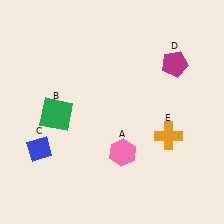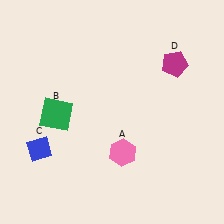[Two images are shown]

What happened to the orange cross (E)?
The orange cross (E) was removed in Image 2. It was in the bottom-right area of Image 1.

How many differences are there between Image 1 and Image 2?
There is 1 difference between the two images.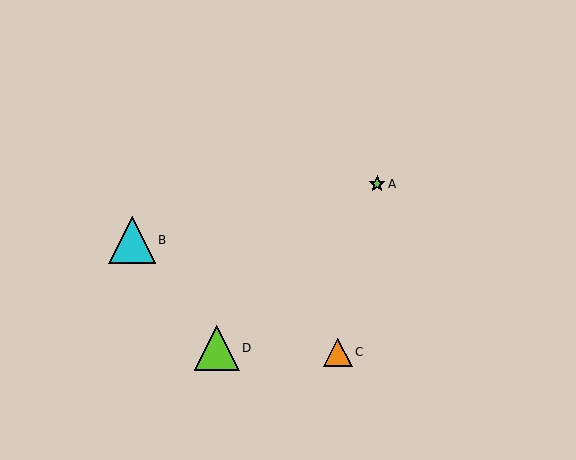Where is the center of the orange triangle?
The center of the orange triangle is at (338, 352).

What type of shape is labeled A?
Shape A is a lime star.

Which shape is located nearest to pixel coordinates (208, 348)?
The lime triangle (labeled D) at (217, 348) is nearest to that location.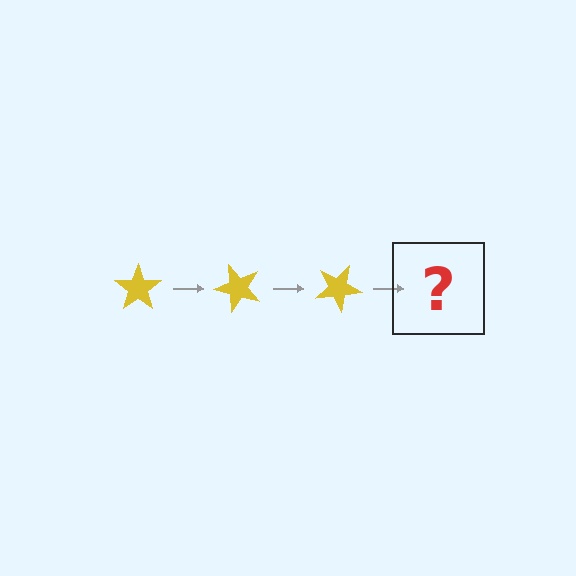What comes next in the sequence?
The next element should be a yellow star rotated 150 degrees.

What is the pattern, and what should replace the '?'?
The pattern is that the star rotates 50 degrees each step. The '?' should be a yellow star rotated 150 degrees.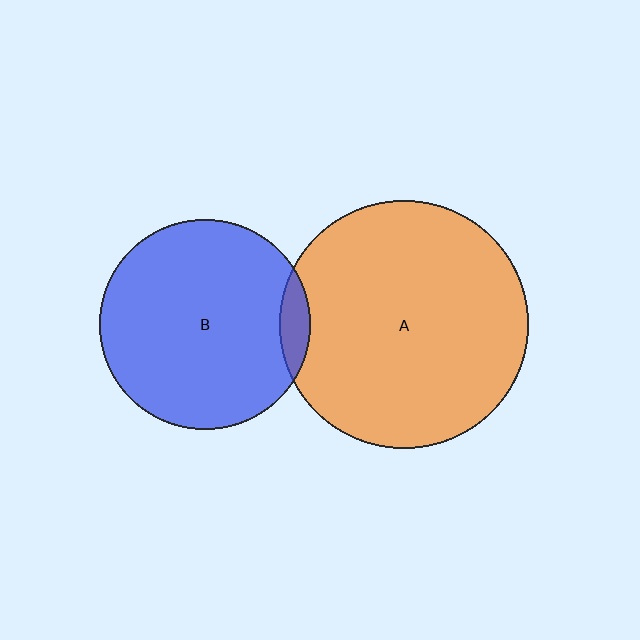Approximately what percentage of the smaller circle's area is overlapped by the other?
Approximately 5%.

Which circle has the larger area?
Circle A (orange).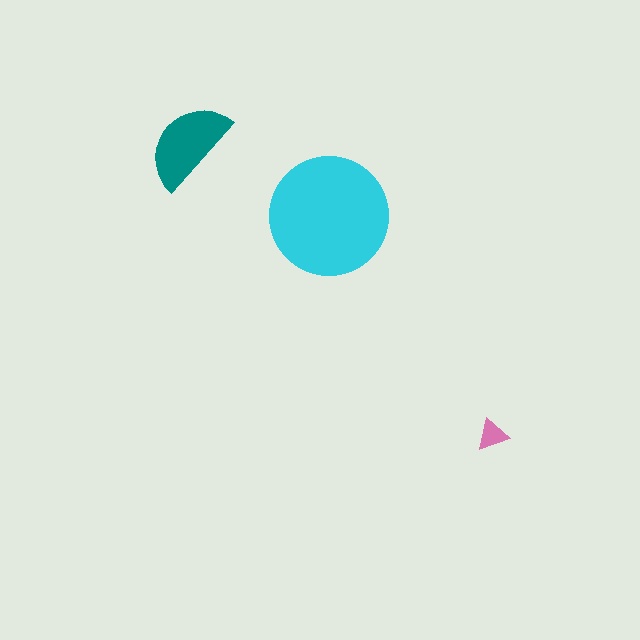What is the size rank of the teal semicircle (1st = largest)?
2nd.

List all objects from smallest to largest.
The pink triangle, the teal semicircle, the cyan circle.